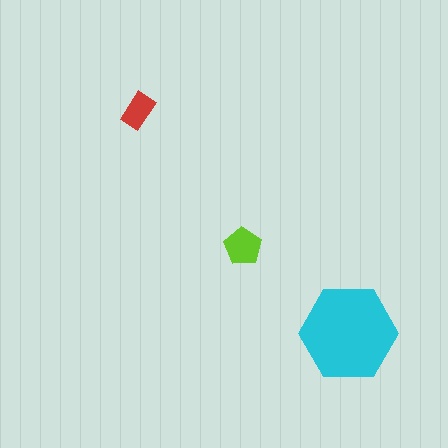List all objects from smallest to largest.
The red rectangle, the lime pentagon, the cyan hexagon.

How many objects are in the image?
There are 3 objects in the image.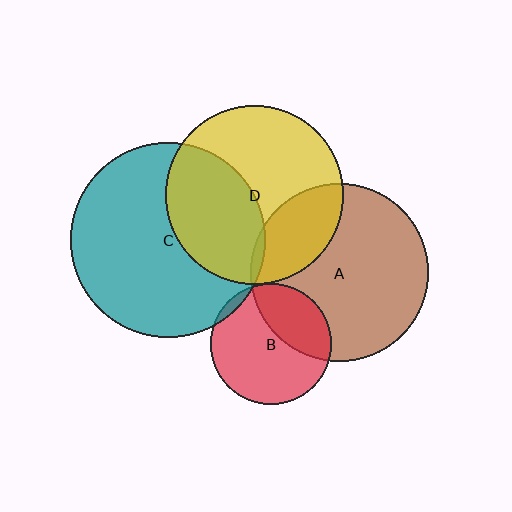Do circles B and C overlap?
Yes.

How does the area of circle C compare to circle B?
Approximately 2.6 times.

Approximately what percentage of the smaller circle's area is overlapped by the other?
Approximately 5%.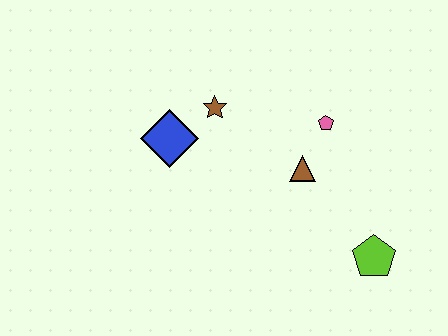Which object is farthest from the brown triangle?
The blue diamond is farthest from the brown triangle.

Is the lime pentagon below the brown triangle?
Yes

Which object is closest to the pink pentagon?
The brown triangle is closest to the pink pentagon.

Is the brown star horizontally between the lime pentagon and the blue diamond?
Yes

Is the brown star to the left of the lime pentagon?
Yes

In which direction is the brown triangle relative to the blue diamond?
The brown triangle is to the right of the blue diamond.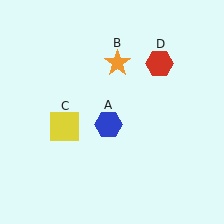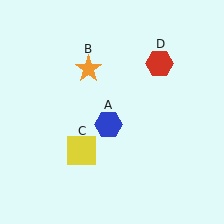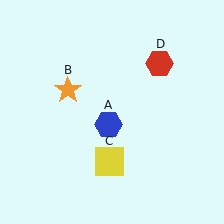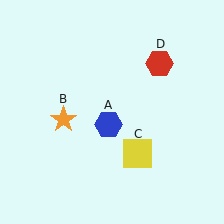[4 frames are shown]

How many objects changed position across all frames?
2 objects changed position: orange star (object B), yellow square (object C).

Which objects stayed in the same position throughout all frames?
Blue hexagon (object A) and red hexagon (object D) remained stationary.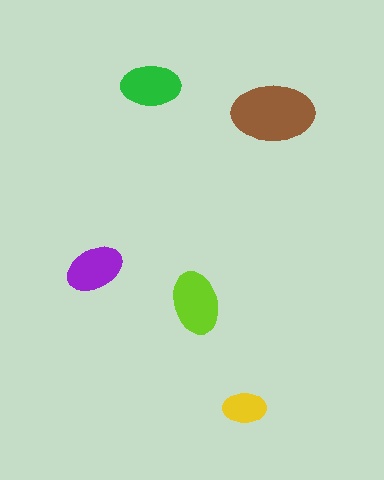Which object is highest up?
The green ellipse is topmost.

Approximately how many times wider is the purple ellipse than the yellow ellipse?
About 1.5 times wider.